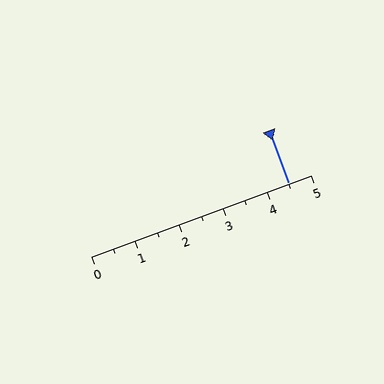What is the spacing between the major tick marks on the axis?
The major ticks are spaced 1 apart.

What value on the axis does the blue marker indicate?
The marker indicates approximately 4.5.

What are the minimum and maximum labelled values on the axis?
The axis runs from 0 to 5.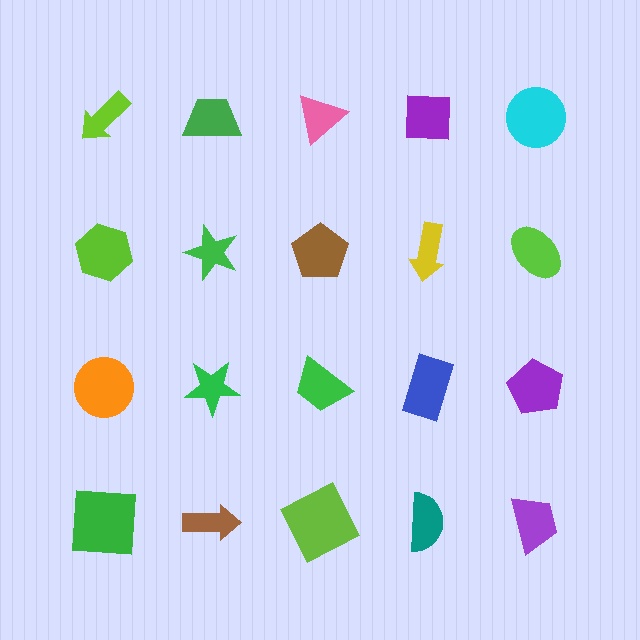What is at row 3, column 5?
A purple pentagon.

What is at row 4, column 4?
A teal semicircle.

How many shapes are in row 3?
5 shapes.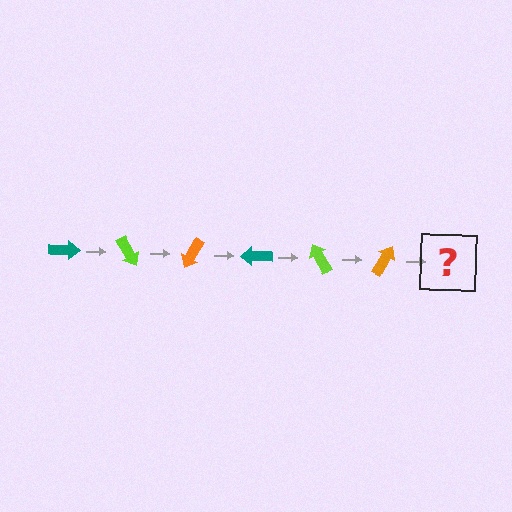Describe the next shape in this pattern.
It should be a teal arrow, rotated 360 degrees from the start.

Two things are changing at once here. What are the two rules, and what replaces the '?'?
The two rules are that it rotates 60 degrees each step and the color cycles through teal, lime, and orange. The '?' should be a teal arrow, rotated 360 degrees from the start.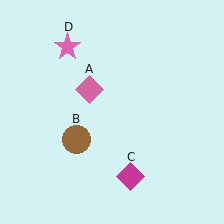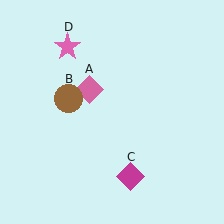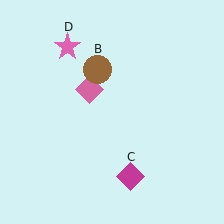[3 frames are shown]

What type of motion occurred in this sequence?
The brown circle (object B) rotated clockwise around the center of the scene.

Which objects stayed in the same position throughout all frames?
Pink diamond (object A) and magenta diamond (object C) and pink star (object D) remained stationary.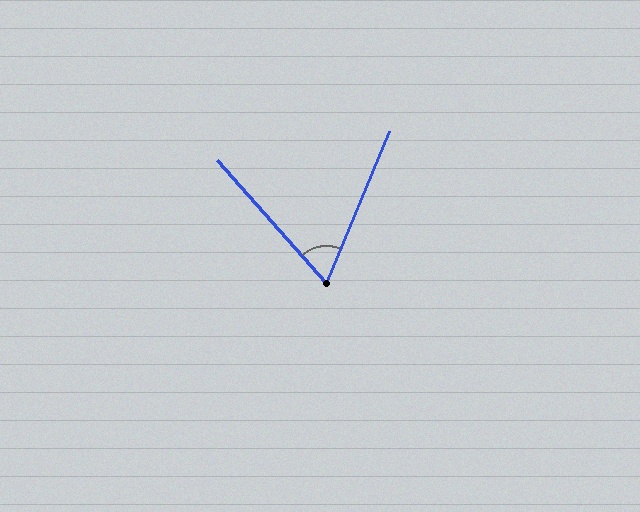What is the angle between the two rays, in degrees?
Approximately 64 degrees.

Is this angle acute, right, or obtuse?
It is acute.